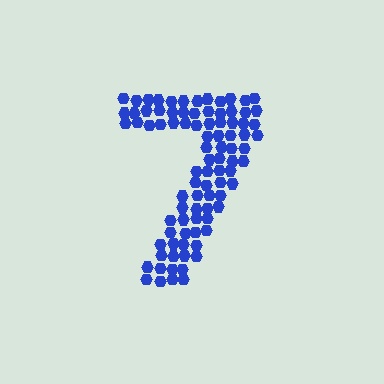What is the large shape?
The large shape is the digit 7.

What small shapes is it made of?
It is made of small hexagons.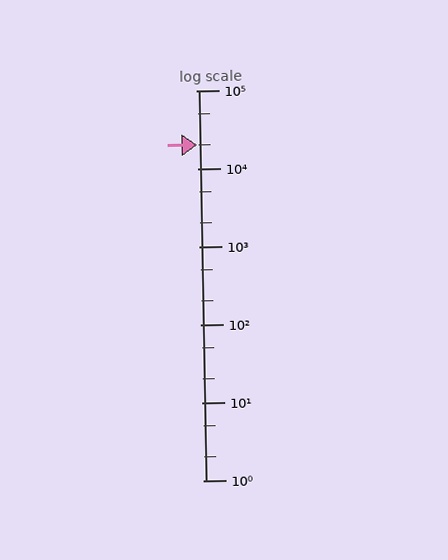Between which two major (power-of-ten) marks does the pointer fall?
The pointer is between 10000 and 100000.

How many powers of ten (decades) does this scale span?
The scale spans 5 decades, from 1 to 100000.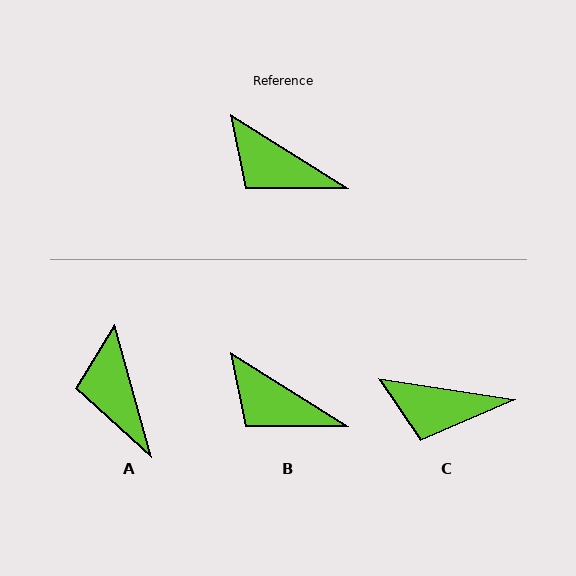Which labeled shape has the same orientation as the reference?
B.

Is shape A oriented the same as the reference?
No, it is off by about 42 degrees.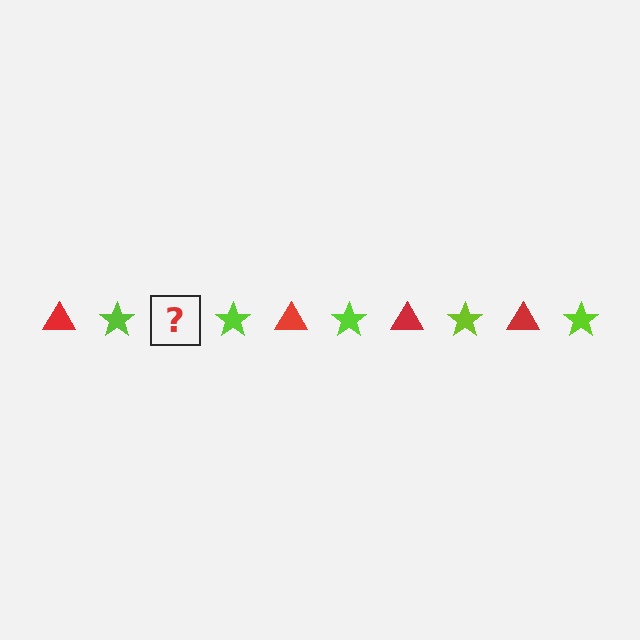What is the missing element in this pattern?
The missing element is a red triangle.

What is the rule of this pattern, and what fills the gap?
The rule is that the pattern alternates between red triangle and lime star. The gap should be filled with a red triangle.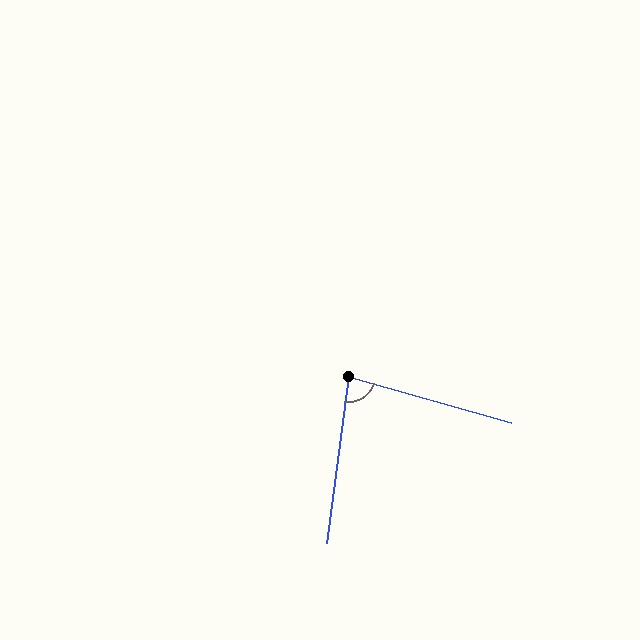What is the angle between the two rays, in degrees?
Approximately 82 degrees.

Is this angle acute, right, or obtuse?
It is acute.